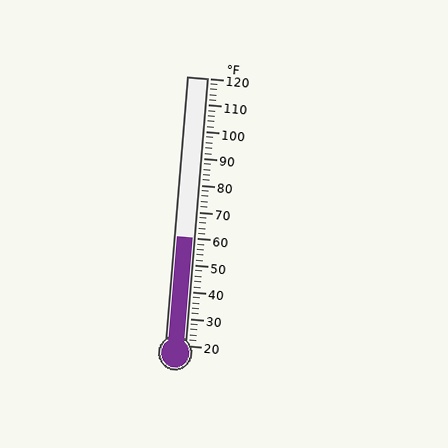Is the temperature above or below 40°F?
The temperature is above 40°F.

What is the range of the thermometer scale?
The thermometer scale ranges from 20°F to 120°F.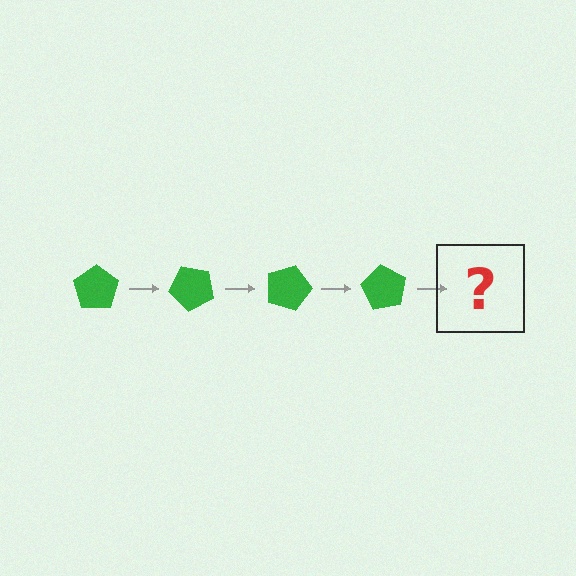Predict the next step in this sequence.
The next step is a green pentagon rotated 180 degrees.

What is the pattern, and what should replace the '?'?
The pattern is that the pentagon rotates 45 degrees each step. The '?' should be a green pentagon rotated 180 degrees.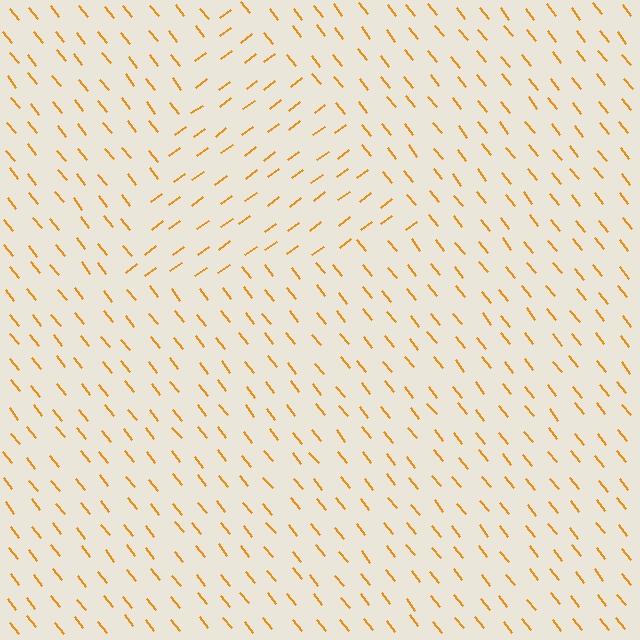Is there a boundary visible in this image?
Yes, there is a texture boundary formed by a change in line orientation.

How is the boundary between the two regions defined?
The boundary is defined purely by a change in line orientation (approximately 89 degrees difference). All lines are the same color and thickness.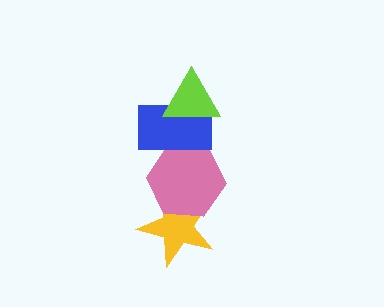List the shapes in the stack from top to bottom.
From top to bottom: the lime triangle, the blue rectangle, the pink hexagon, the yellow star.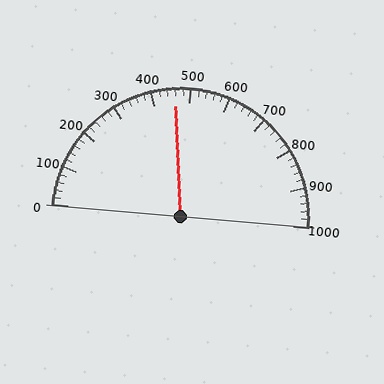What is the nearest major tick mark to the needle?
The nearest major tick mark is 500.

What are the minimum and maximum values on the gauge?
The gauge ranges from 0 to 1000.